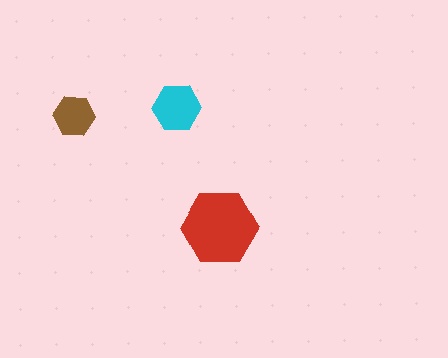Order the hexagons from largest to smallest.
the red one, the cyan one, the brown one.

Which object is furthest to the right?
The red hexagon is rightmost.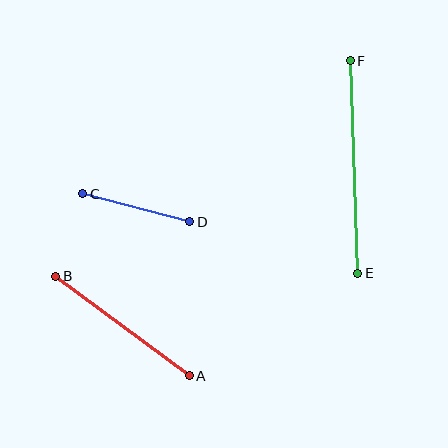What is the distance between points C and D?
The distance is approximately 110 pixels.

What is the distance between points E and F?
The distance is approximately 213 pixels.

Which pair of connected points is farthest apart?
Points E and F are farthest apart.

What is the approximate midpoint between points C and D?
The midpoint is at approximately (136, 208) pixels.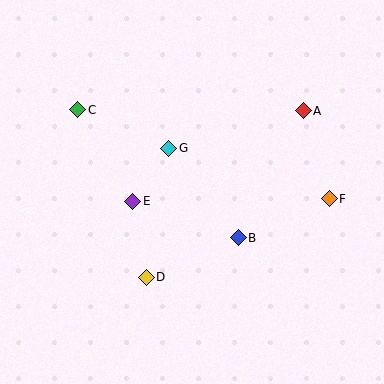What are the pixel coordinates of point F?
Point F is at (329, 199).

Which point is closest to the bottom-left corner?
Point D is closest to the bottom-left corner.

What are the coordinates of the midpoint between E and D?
The midpoint between E and D is at (140, 239).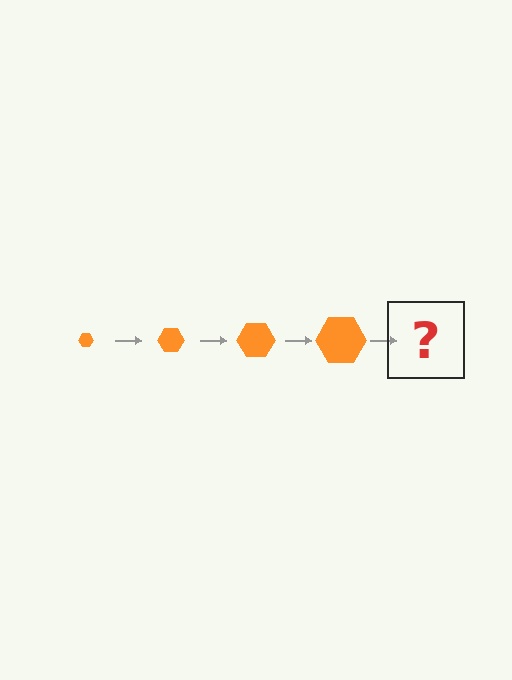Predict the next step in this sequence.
The next step is an orange hexagon, larger than the previous one.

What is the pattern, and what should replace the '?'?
The pattern is that the hexagon gets progressively larger each step. The '?' should be an orange hexagon, larger than the previous one.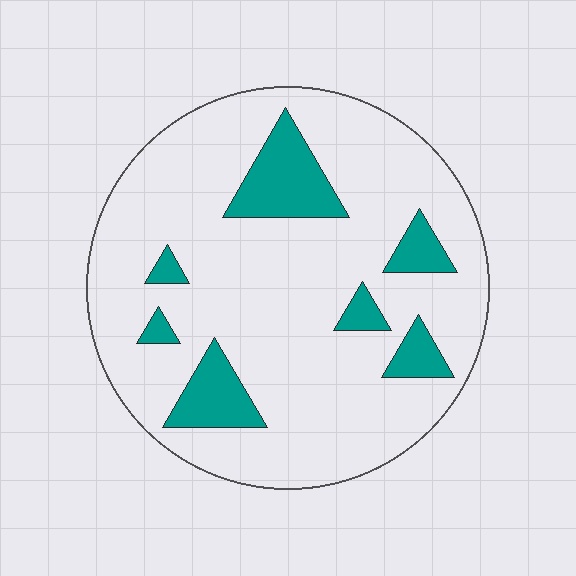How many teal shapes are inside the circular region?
7.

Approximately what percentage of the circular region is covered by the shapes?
Approximately 15%.